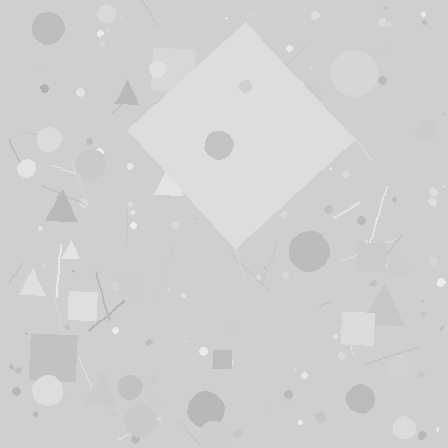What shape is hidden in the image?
A diamond is hidden in the image.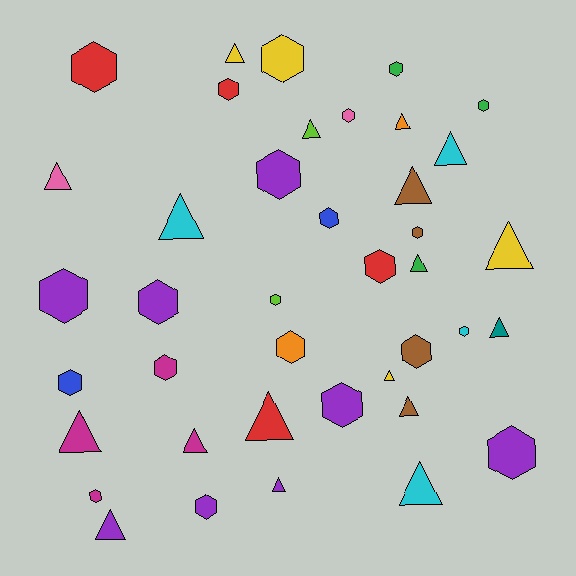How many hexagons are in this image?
There are 22 hexagons.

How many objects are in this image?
There are 40 objects.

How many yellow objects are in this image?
There are 4 yellow objects.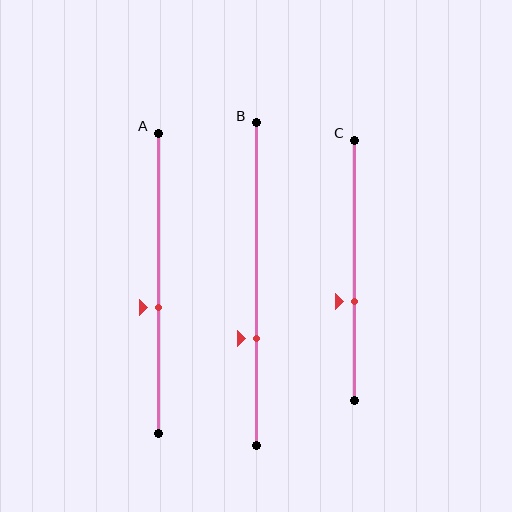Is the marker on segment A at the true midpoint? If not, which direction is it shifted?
No, the marker on segment A is shifted downward by about 8% of the segment length.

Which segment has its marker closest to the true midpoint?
Segment A has its marker closest to the true midpoint.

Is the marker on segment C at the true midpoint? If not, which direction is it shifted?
No, the marker on segment C is shifted downward by about 12% of the segment length.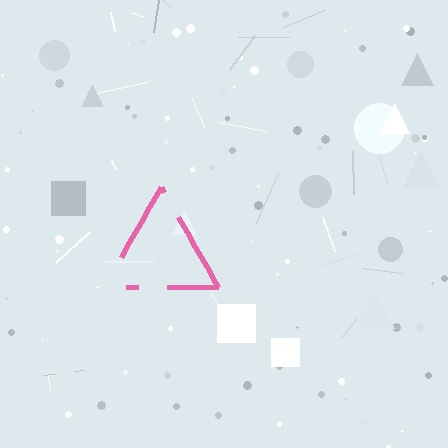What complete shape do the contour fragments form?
The contour fragments form a triangle.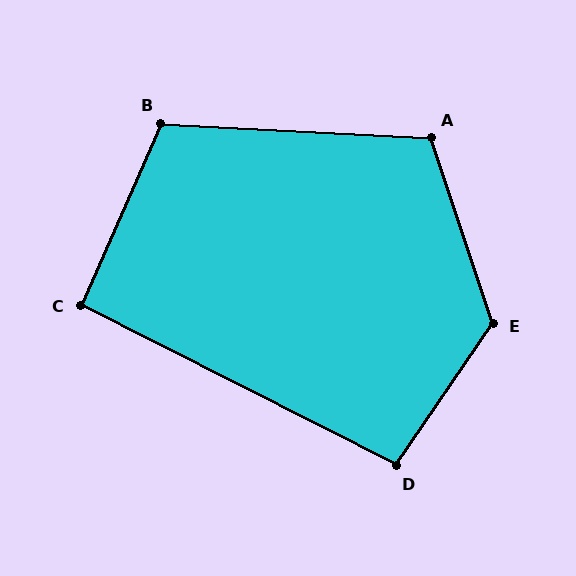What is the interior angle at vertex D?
Approximately 97 degrees (obtuse).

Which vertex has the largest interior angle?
E, at approximately 127 degrees.